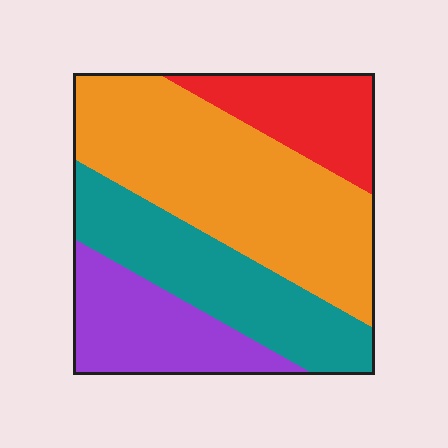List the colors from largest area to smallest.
From largest to smallest: orange, teal, purple, red.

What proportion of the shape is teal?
Teal covers about 25% of the shape.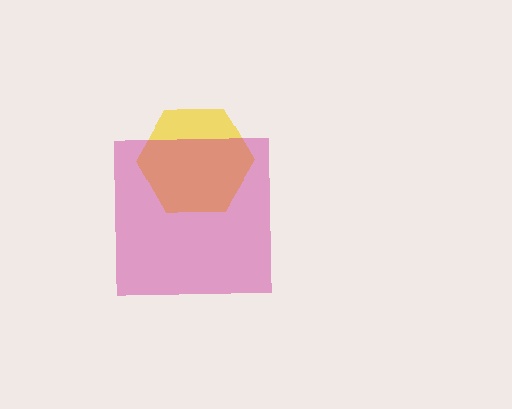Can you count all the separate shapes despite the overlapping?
Yes, there are 2 separate shapes.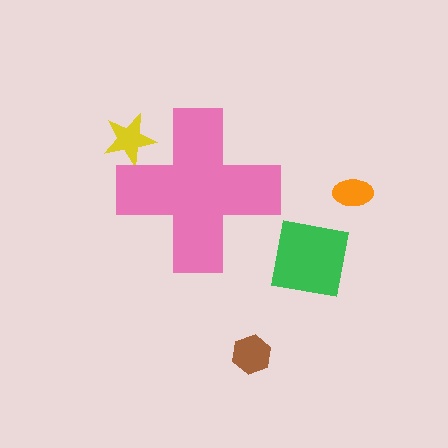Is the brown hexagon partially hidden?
No, the brown hexagon is fully visible.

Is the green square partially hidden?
No, the green square is fully visible.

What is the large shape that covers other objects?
A pink cross.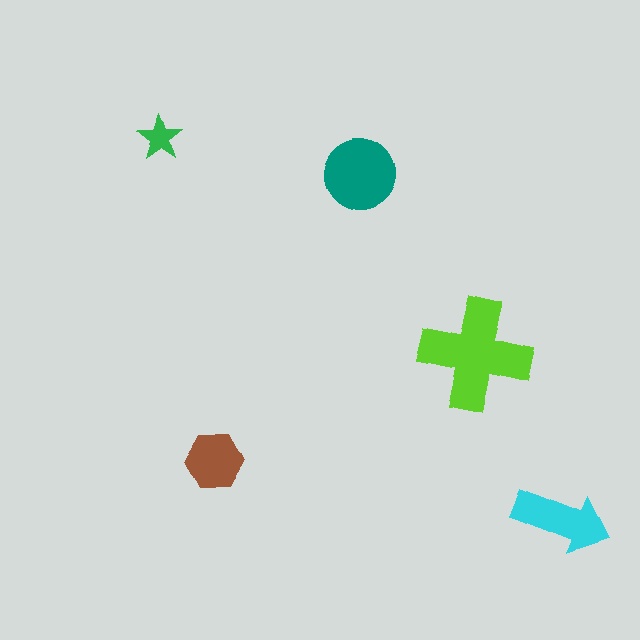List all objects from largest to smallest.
The lime cross, the teal circle, the cyan arrow, the brown hexagon, the green star.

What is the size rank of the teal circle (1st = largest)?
2nd.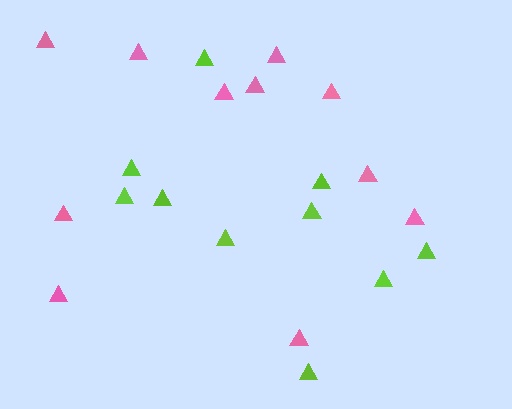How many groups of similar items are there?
There are 2 groups: one group of lime triangles (10) and one group of pink triangles (11).